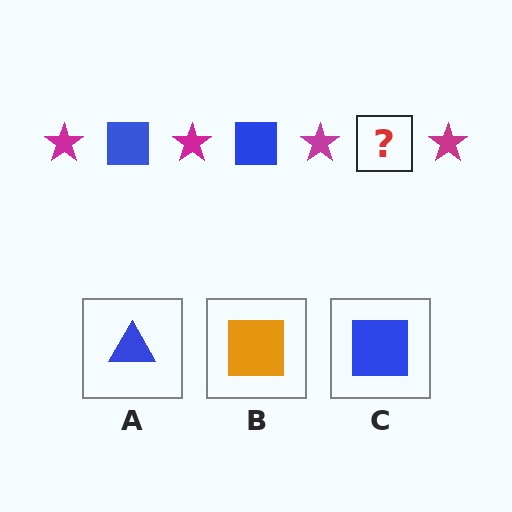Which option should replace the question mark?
Option C.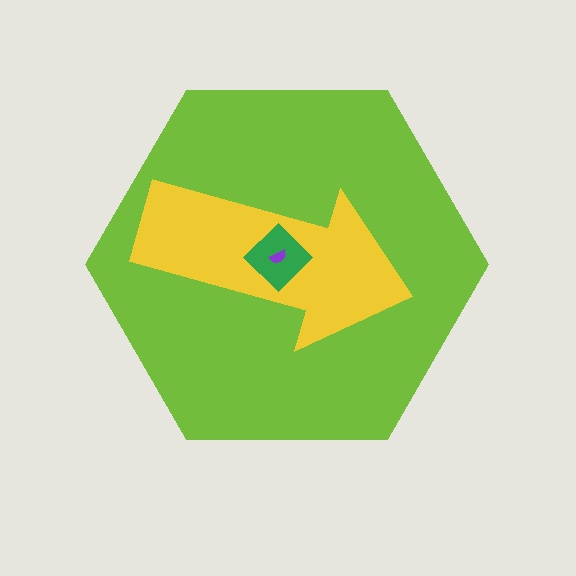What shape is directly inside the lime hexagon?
The yellow arrow.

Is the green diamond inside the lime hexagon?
Yes.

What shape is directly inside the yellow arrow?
The green diamond.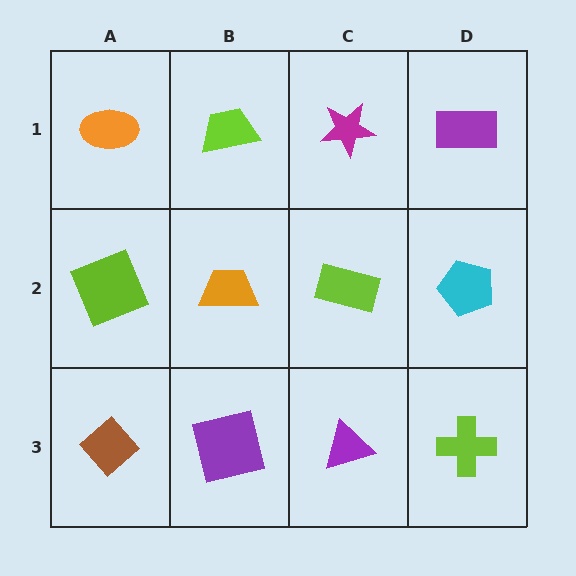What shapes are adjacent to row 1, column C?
A lime rectangle (row 2, column C), a lime trapezoid (row 1, column B), a purple rectangle (row 1, column D).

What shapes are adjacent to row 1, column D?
A cyan pentagon (row 2, column D), a magenta star (row 1, column C).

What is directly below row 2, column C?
A purple triangle.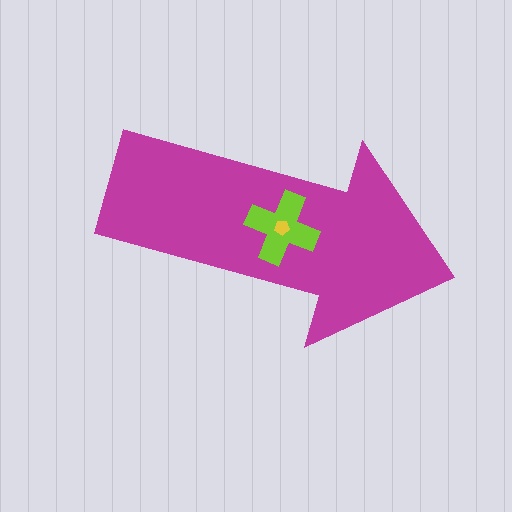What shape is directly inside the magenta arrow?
The lime cross.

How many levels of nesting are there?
3.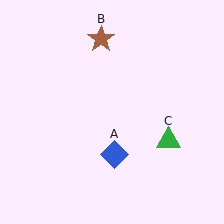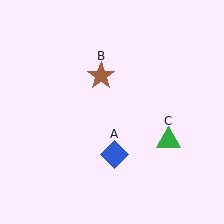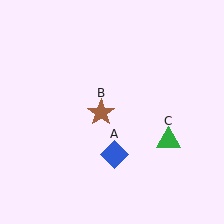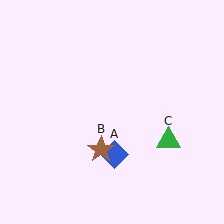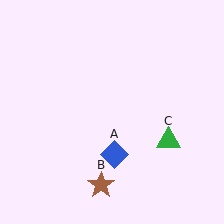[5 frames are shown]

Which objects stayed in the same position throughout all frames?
Blue diamond (object A) and green triangle (object C) remained stationary.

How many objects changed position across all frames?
1 object changed position: brown star (object B).